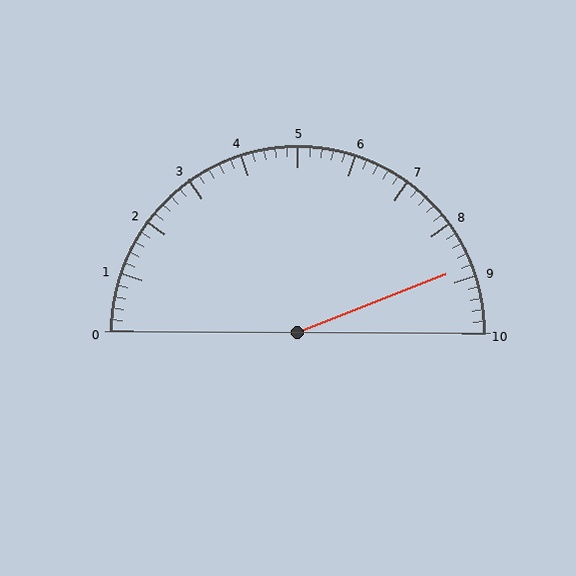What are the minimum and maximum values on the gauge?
The gauge ranges from 0 to 10.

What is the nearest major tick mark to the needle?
The nearest major tick mark is 9.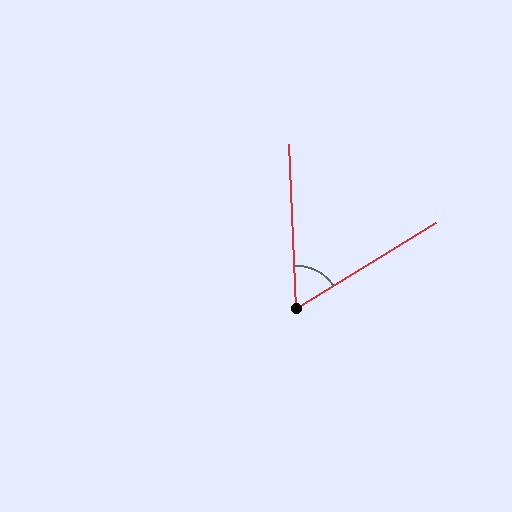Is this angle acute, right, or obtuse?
It is acute.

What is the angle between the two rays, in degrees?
Approximately 61 degrees.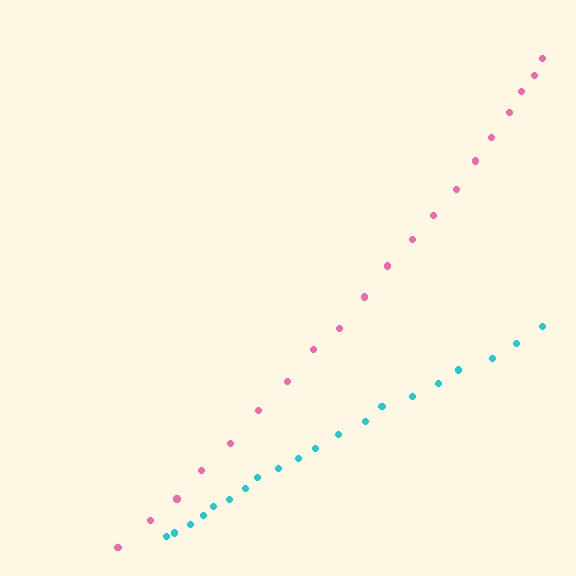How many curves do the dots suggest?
There are 2 distinct paths.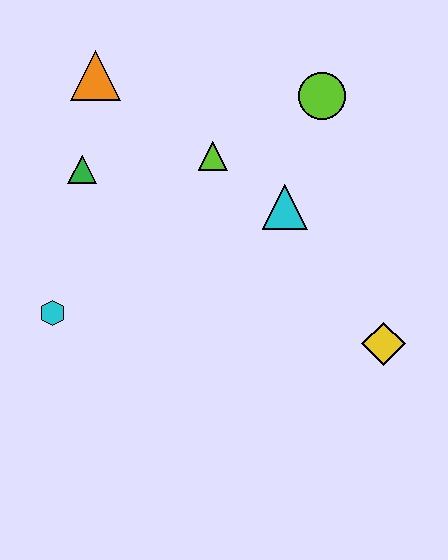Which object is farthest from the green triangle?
The yellow diamond is farthest from the green triangle.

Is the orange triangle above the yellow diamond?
Yes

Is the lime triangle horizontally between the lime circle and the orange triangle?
Yes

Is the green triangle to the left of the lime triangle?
Yes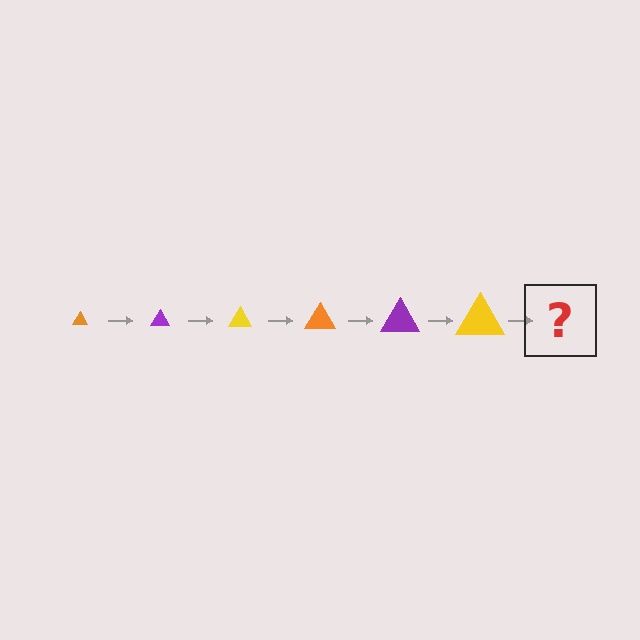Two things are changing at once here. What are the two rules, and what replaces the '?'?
The two rules are that the triangle grows larger each step and the color cycles through orange, purple, and yellow. The '?' should be an orange triangle, larger than the previous one.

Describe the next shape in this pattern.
It should be an orange triangle, larger than the previous one.